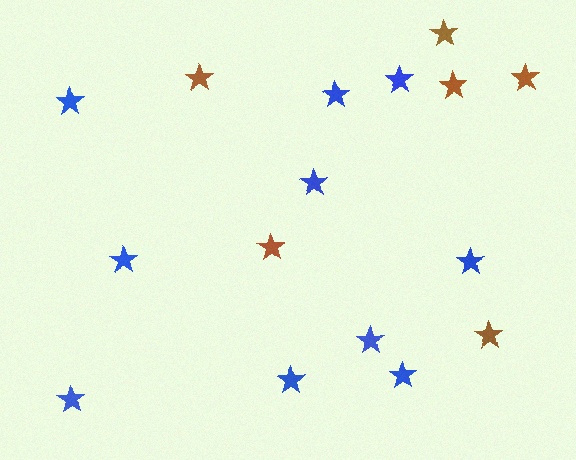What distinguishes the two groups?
There are 2 groups: one group of blue stars (10) and one group of brown stars (6).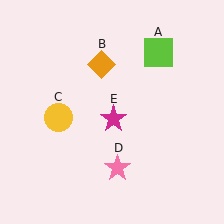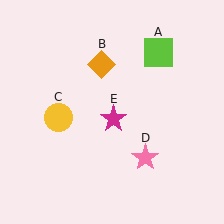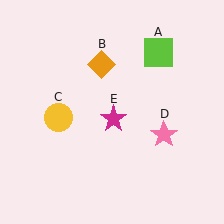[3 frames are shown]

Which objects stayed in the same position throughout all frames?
Lime square (object A) and orange diamond (object B) and yellow circle (object C) and magenta star (object E) remained stationary.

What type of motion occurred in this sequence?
The pink star (object D) rotated counterclockwise around the center of the scene.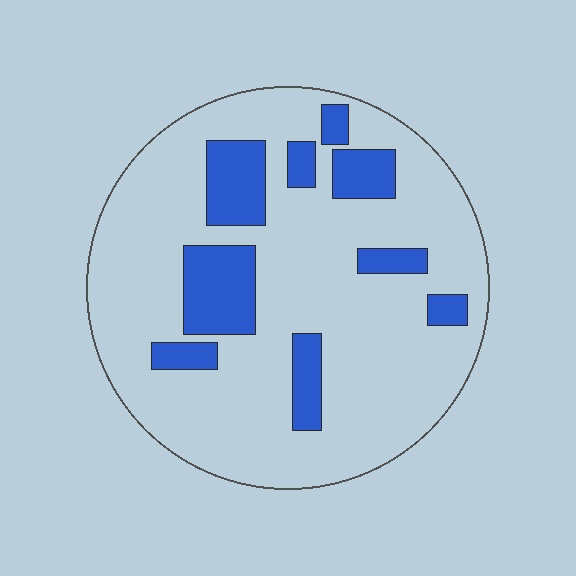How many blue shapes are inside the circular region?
9.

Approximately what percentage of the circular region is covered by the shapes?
Approximately 20%.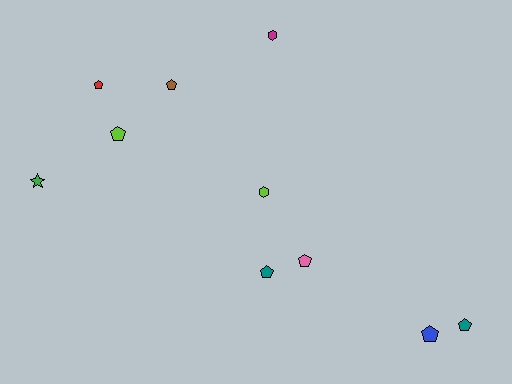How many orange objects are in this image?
There are no orange objects.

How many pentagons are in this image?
There are 7 pentagons.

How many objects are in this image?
There are 10 objects.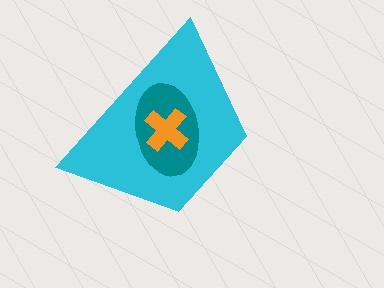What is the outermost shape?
The cyan trapezoid.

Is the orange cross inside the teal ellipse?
Yes.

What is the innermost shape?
The orange cross.